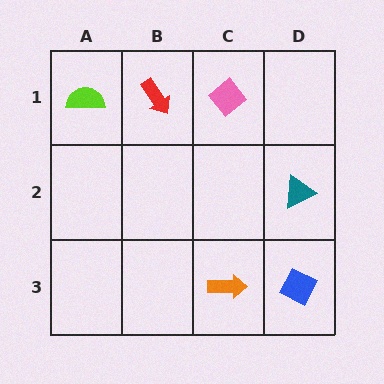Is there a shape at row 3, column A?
No, that cell is empty.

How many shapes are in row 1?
3 shapes.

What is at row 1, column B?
A red arrow.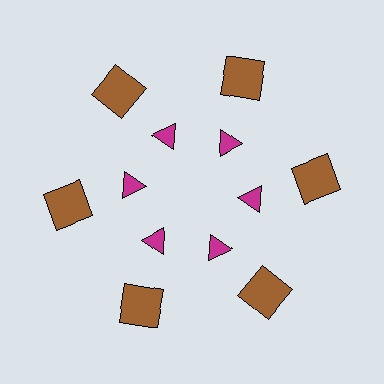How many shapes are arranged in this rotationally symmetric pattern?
There are 12 shapes, arranged in 6 groups of 2.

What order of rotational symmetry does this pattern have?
This pattern has 6-fold rotational symmetry.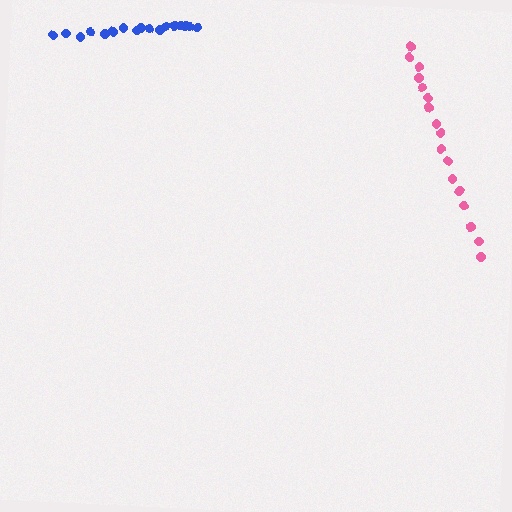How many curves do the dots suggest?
There are 2 distinct paths.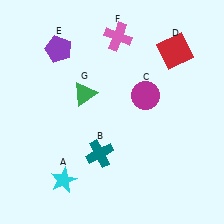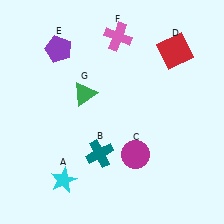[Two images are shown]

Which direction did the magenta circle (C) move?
The magenta circle (C) moved down.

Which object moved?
The magenta circle (C) moved down.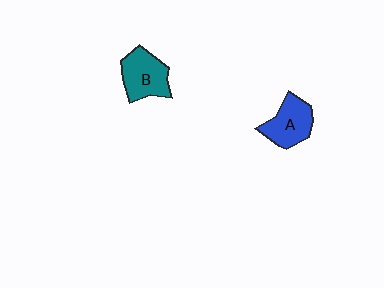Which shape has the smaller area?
Shape A (blue).